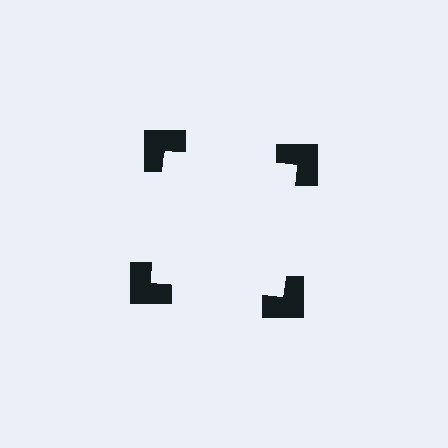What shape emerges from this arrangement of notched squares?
An illusory square — its edges are inferred from the aligned wedge cuts in the notched squares, not physically drawn.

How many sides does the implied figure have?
4 sides.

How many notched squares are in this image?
There are 4 — one at each vertex of the illusory square.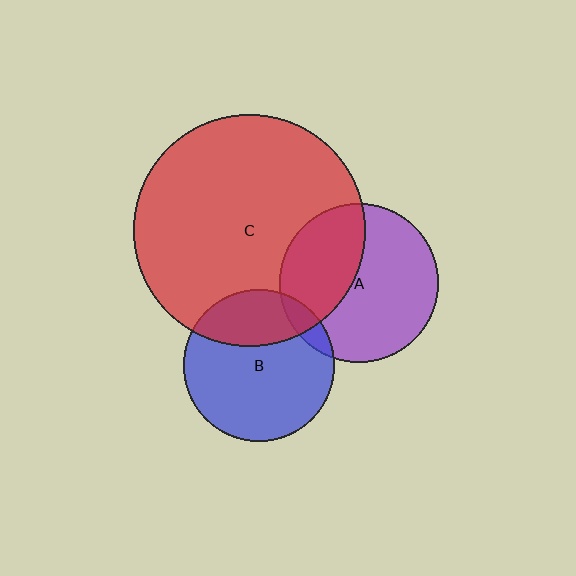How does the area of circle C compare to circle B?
Approximately 2.3 times.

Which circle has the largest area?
Circle C (red).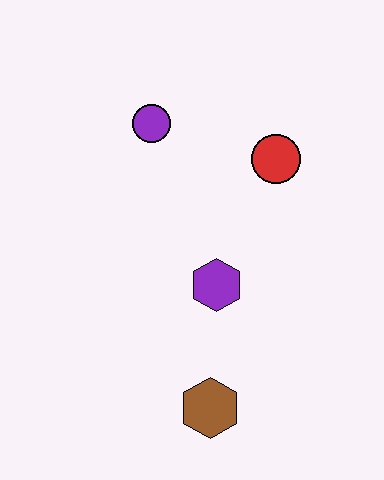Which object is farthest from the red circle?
The brown hexagon is farthest from the red circle.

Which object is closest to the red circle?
The purple circle is closest to the red circle.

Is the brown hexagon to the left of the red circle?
Yes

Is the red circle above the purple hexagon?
Yes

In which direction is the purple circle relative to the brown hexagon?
The purple circle is above the brown hexagon.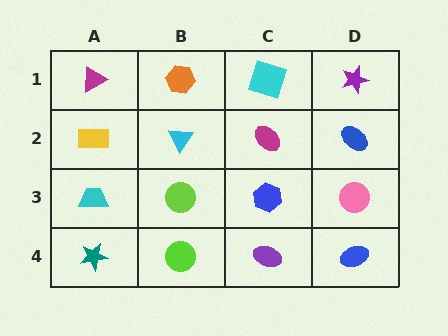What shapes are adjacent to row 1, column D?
A blue ellipse (row 2, column D), a cyan square (row 1, column C).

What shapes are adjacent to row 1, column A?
A yellow rectangle (row 2, column A), an orange hexagon (row 1, column B).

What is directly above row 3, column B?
A cyan triangle.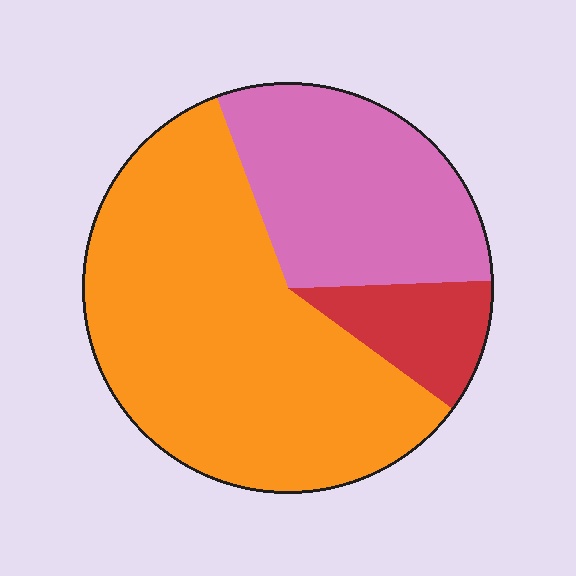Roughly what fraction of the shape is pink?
Pink takes up about one third (1/3) of the shape.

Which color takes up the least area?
Red, at roughly 10%.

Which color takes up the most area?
Orange, at roughly 60%.